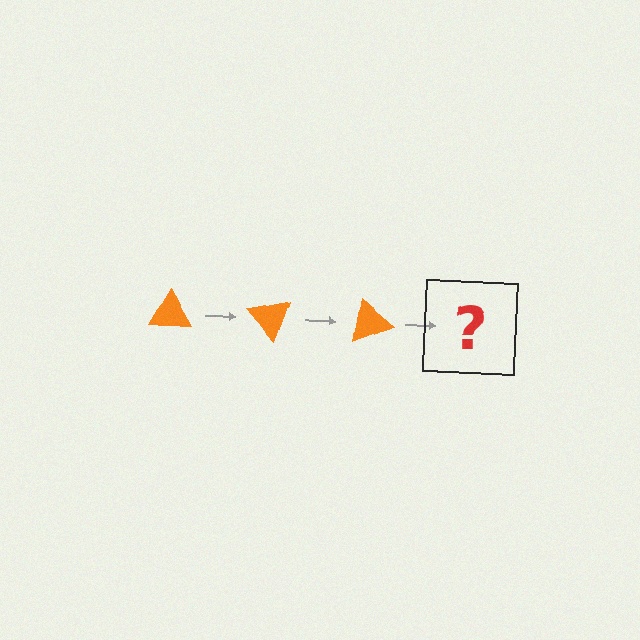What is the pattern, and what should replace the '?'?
The pattern is that the triangle rotates 50 degrees each step. The '?' should be an orange triangle rotated 150 degrees.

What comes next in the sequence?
The next element should be an orange triangle rotated 150 degrees.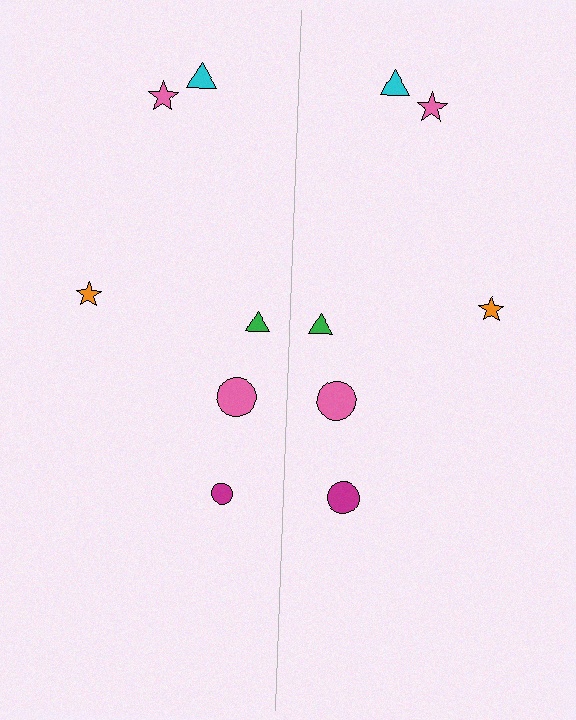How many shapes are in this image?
There are 12 shapes in this image.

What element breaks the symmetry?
The magenta circle on the right side has a different size than its mirror counterpart.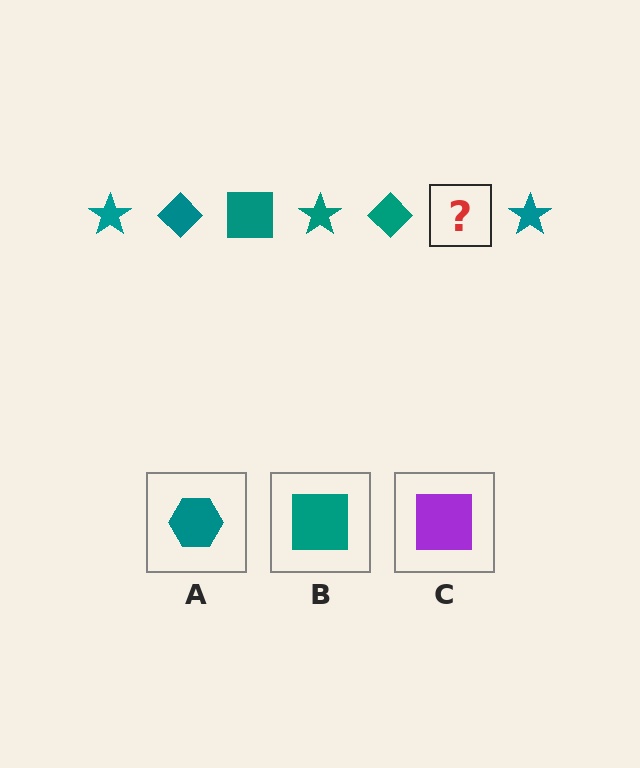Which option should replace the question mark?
Option B.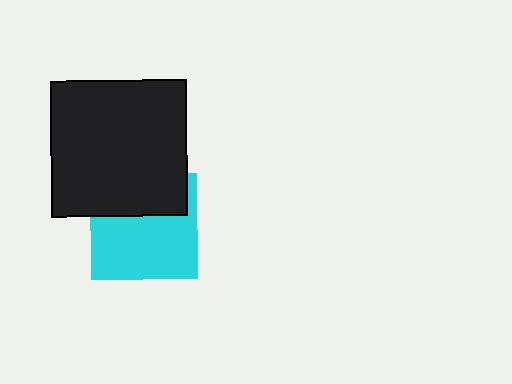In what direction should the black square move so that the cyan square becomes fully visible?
The black square should move up. That is the shortest direction to clear the overlap and leave the cyan square fully visible.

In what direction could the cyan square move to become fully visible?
The cyan square could move down. That would shift it out from behind the black square entirely.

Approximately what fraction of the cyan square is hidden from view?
Roughly 38% of the cyan square is hidden behind the black square.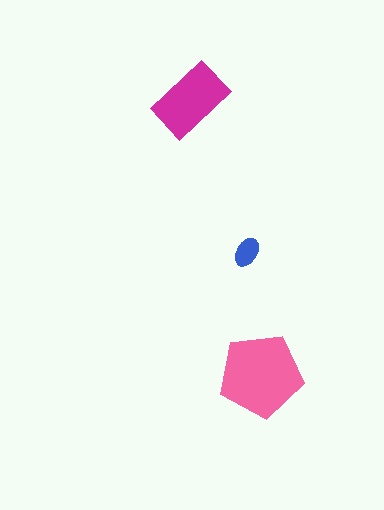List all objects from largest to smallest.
The pink pentagon, the magenta rectangle, the blue ellipse.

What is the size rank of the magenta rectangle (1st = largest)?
2nd.